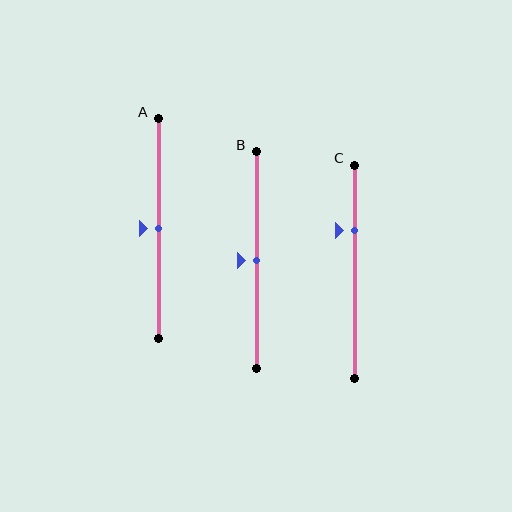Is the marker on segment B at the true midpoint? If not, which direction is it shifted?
Yes, the marker on segment B is at the true midpoint.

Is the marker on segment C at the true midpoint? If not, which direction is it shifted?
No, the marker on segment C is shifted upward by about 19% of the segment length.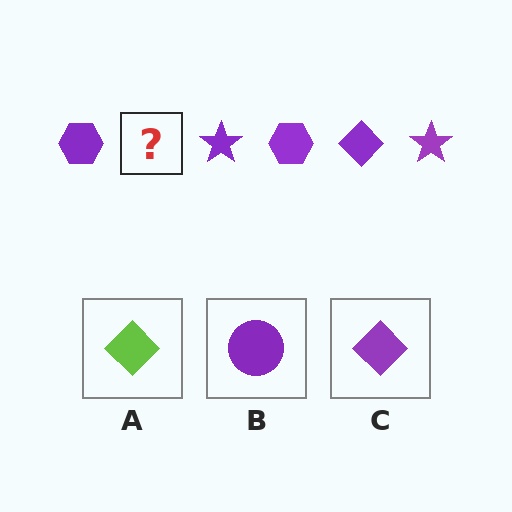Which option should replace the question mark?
Option C.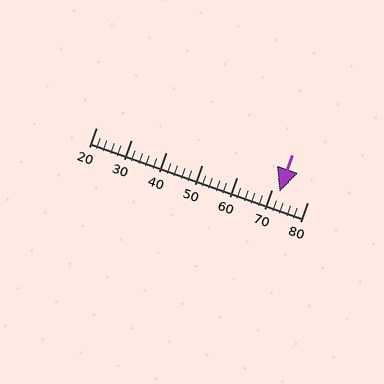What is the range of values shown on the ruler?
The ruler shows values from 20 to 80.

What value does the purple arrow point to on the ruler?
The purple arrow points to approximately 72.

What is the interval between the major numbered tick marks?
The major tick marks are spaced 10 units apart.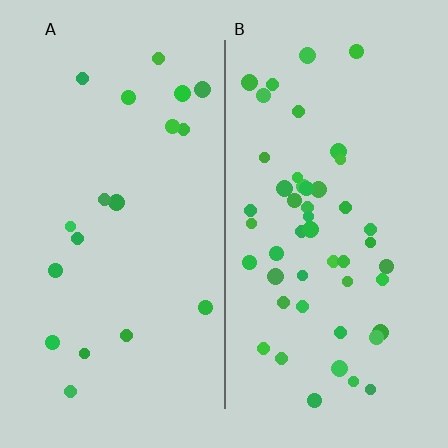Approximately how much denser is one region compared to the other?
Approximately 2.6× — region B over region A.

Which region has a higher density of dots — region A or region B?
B (the right).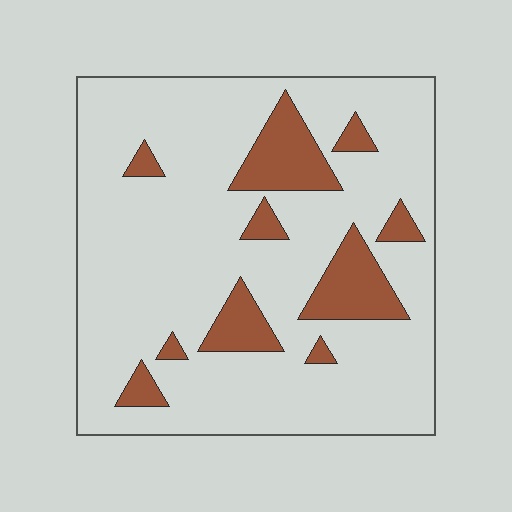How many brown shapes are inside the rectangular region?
10.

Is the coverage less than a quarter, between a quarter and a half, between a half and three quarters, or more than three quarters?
Less than a quarter.